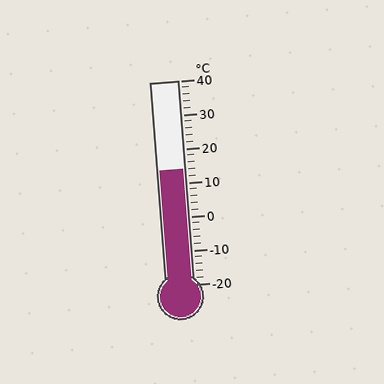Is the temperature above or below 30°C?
The temperature is below 30°C.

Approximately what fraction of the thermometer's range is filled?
The thermometer is filled to approximately 55% of its range.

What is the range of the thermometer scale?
The thermometer scale ranges from -20°C to 40°C.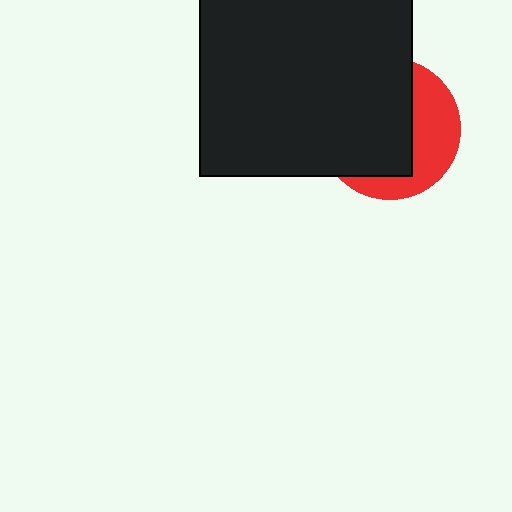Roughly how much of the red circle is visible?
A small part of it is visible (roughly 38%).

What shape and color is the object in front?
The object in front is a black rectangle.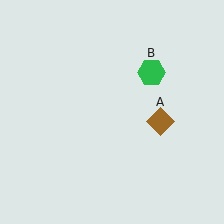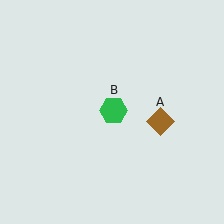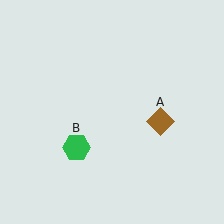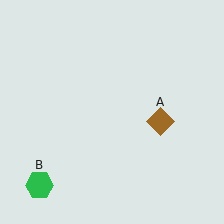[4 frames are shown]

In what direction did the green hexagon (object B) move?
The green hexagon (object B) moved down and to the left.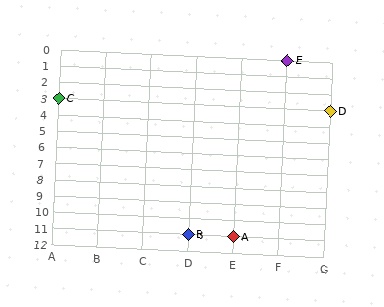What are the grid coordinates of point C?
Point C is at grid coordinates (A, 3).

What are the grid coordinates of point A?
Point A is at grid coordinates (E, 11).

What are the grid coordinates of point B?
Point B is at grid coordinates (D, 11).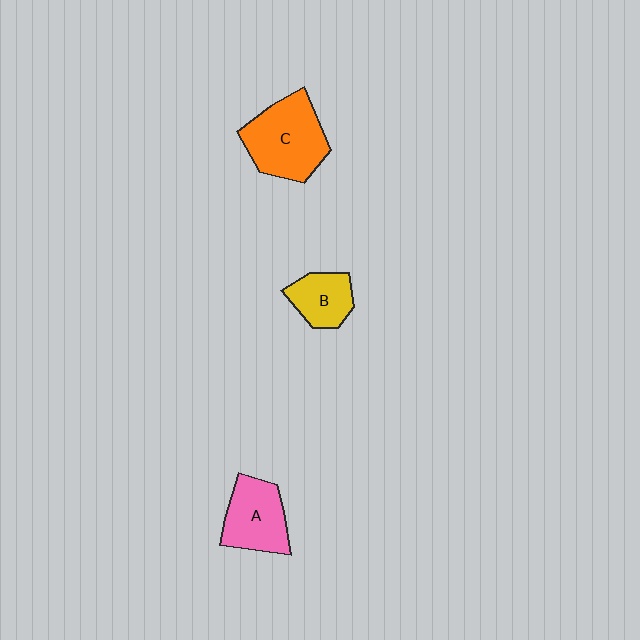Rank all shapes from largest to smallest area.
From largest to smallest: C (orange), A (pink), B (yellow).